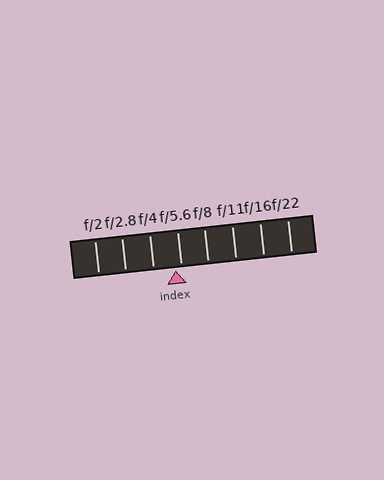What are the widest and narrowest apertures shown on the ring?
The widest aperture shown is f/2 and the narrowest is f/22.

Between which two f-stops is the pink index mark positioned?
The index mark is between f/4 and f/5.6.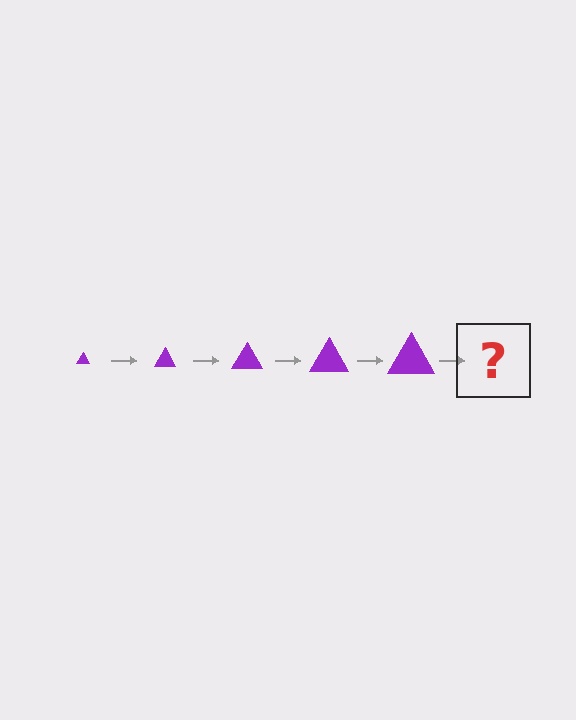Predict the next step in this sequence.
The next step is a purple triangle, larger than the previous one.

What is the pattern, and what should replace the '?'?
The pattern is that the triangle gets progressively larger each step. The '?' should be a purple triangle, larger than the previous one.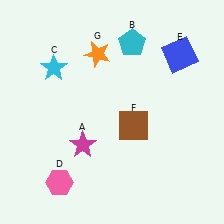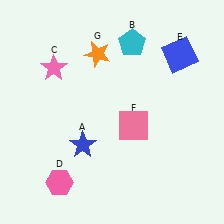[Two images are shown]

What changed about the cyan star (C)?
In Image 1, C is cyan. In Image 2, it changed to pink.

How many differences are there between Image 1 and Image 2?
There are 3 differences between the two images.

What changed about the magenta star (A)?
In Image 1, A is magenta. In Image 2, it changed to blue.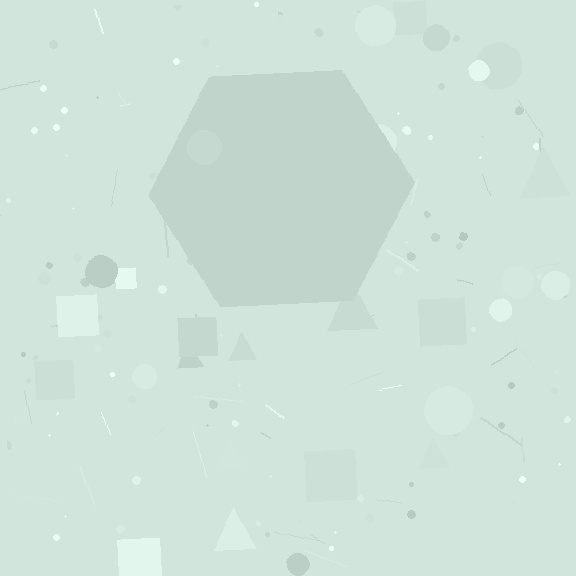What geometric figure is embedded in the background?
A hexagon is embedded in the background.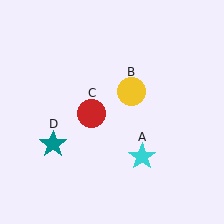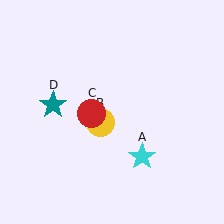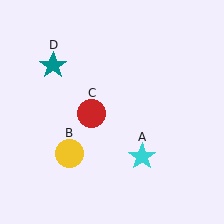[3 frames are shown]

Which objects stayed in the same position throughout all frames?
Cyan star (object A) and red circle (object C) remained stationary.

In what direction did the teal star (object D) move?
The teal star (object D) moved up.